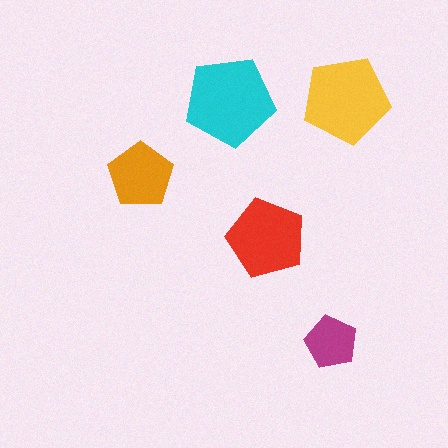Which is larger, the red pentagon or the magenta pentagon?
The red one.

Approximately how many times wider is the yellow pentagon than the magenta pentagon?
About 1.5 times wider.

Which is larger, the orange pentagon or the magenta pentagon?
The orange one.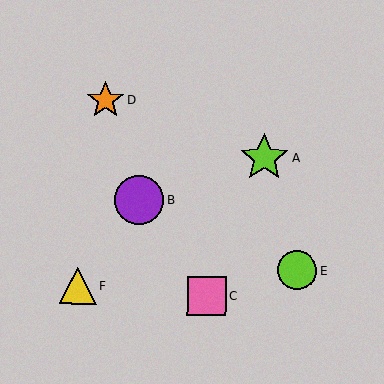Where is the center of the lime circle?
The center of the lime circle is at (297, 271).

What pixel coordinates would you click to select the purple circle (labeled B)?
Click at (139, 200) to select the purple circle B.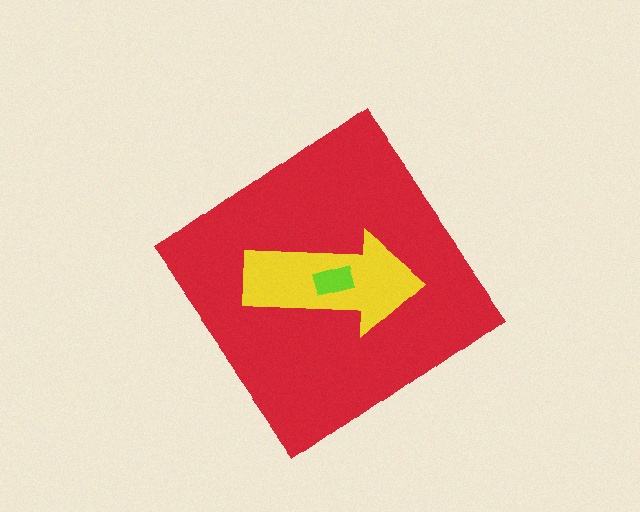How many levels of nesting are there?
3.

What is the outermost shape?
The red diamond.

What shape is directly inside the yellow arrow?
The lime rectangle.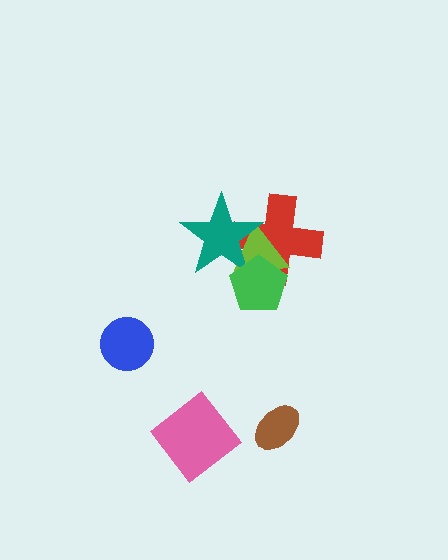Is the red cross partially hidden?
Yes, it is partially covered by another shape.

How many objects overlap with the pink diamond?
0 objects overlap with the pink diamond.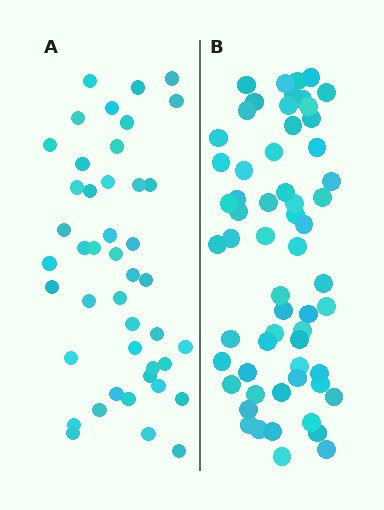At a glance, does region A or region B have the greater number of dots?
Region B (the right region) has more dots.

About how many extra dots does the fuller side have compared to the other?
Region B has approximately 15 more dots than region A.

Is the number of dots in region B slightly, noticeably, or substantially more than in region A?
Region B has noticeably more, but not dramatically so. The ratio is roughly 1.4 to 1.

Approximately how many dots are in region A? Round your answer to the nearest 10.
About 40 dots. (The exact count is 44, which rounds to 40.)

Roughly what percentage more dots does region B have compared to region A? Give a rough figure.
About 35% more.